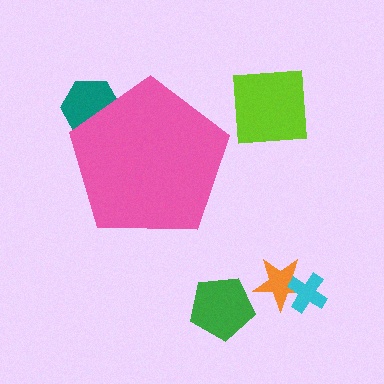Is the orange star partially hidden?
No, the orange star is fully visible.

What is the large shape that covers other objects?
A pink pentagon.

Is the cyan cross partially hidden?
No, the cyan cross is fully visible.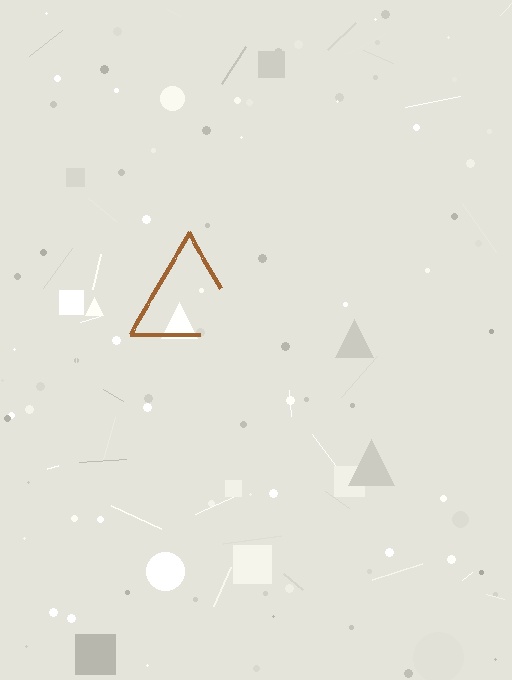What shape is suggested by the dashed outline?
The dashed outline suggests a triangle.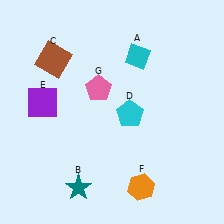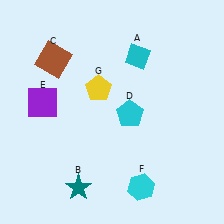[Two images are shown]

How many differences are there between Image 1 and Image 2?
There are 2 differences between the two images.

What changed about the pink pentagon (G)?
In Image 1, G is pink. In Image 2, it changed to yellow.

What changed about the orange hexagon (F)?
In Image 1, F is orange. In Image 2, it changed to cyan.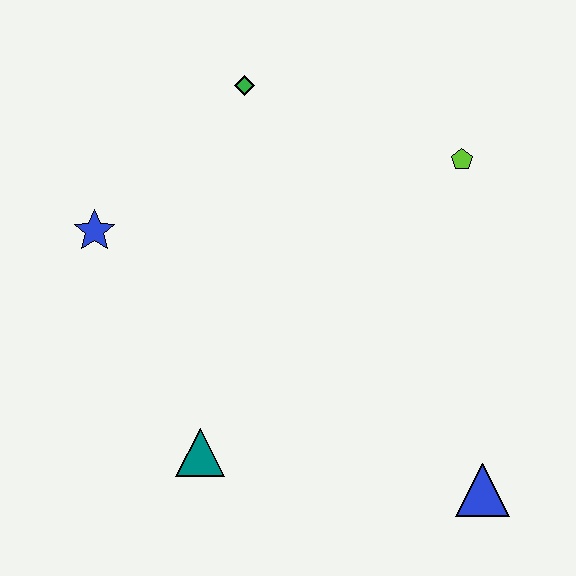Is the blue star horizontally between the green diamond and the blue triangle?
No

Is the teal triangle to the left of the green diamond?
Yes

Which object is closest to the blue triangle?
The teal triangle is closest to the blue triangle.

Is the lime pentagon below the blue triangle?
No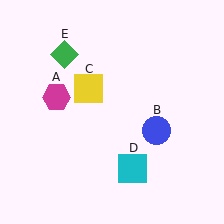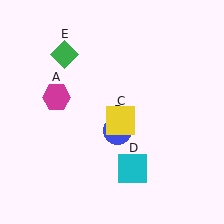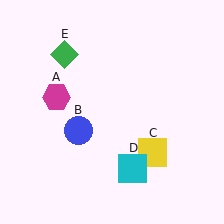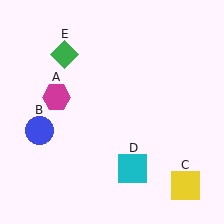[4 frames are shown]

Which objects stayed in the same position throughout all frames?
Magenta hexagon (object A) and cyan square (object D) and green diamond (object E) remained stationary.